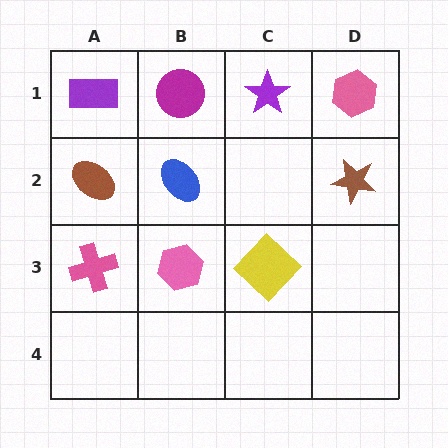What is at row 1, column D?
A pink hexagon.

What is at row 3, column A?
A pink cross.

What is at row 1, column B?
A magenta circle.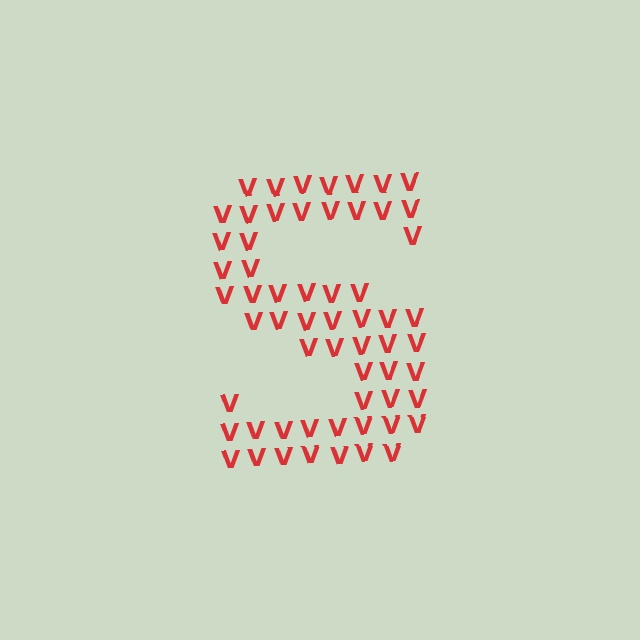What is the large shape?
The large shape is the letter S.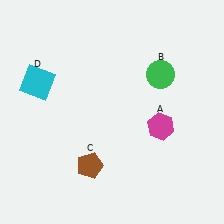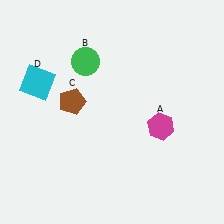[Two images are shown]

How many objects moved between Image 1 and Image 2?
2 objects moved between the two images.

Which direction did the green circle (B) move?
The green circle (B) moved left.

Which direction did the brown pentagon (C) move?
The brown pentagon (C) moved up.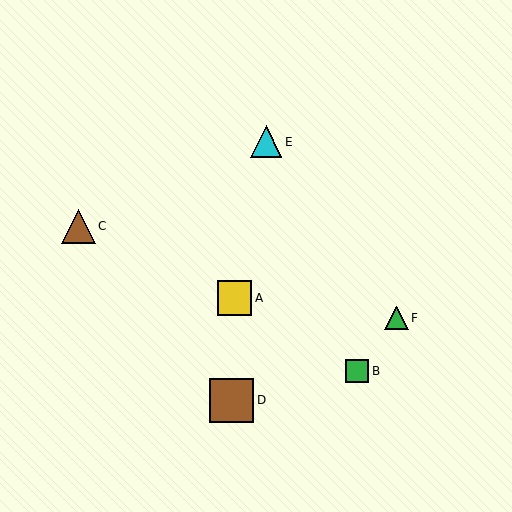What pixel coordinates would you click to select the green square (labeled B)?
Click at (357, 371) to select the green square B.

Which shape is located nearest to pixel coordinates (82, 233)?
The brown triangle (labeled C) at (78, 226) is nearest to that location.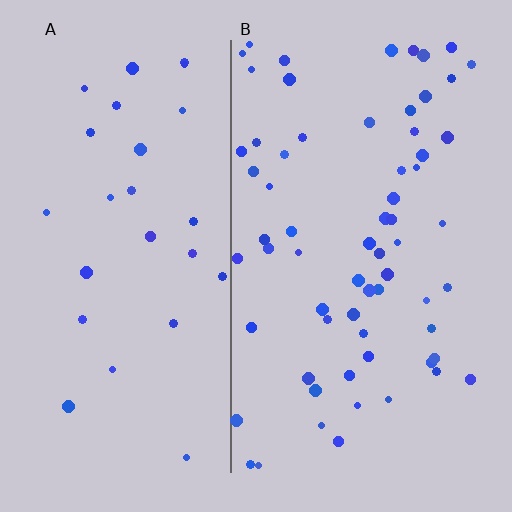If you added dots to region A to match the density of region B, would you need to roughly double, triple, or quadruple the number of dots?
Approximately double.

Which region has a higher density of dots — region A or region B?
B (the right).